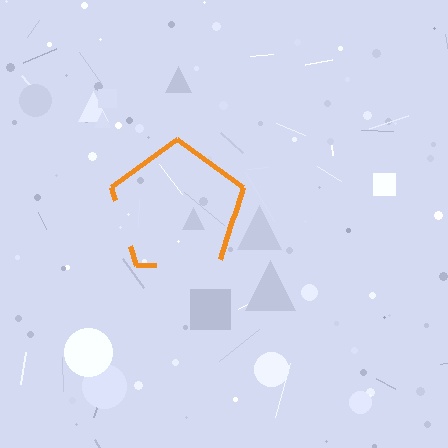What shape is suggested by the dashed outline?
The dashed outline suggests a pentagon.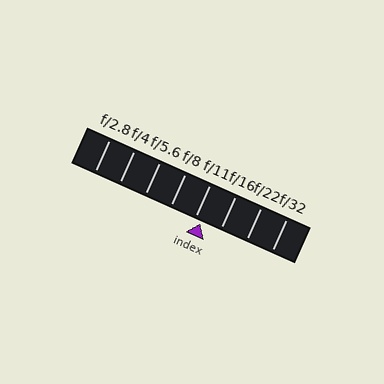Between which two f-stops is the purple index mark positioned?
The index mark is between f/11 and f/16.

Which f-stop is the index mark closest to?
The index mark is closest to f/11.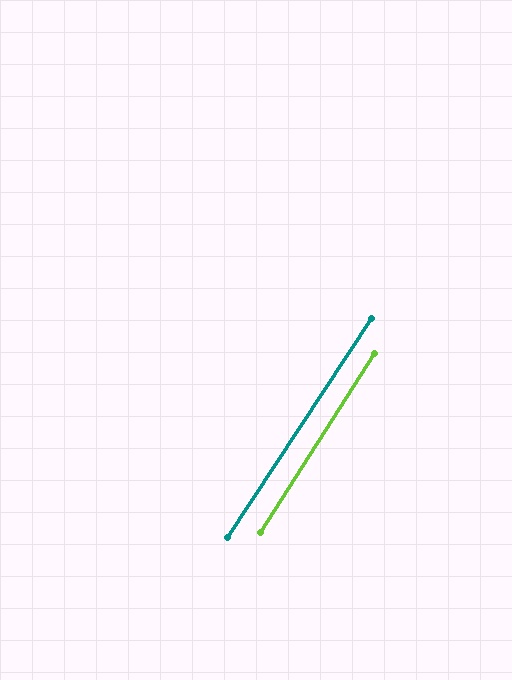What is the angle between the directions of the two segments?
Approximately 1 degree.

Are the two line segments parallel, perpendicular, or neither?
Parallel — their directions differ by only 0.7°.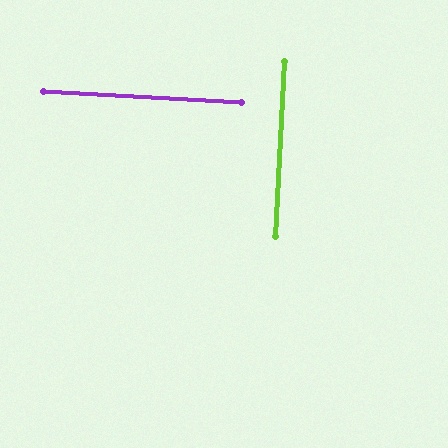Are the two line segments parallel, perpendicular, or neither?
Perpendicular — they meet at approximately 90°.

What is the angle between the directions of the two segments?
Approximately 90 degrees.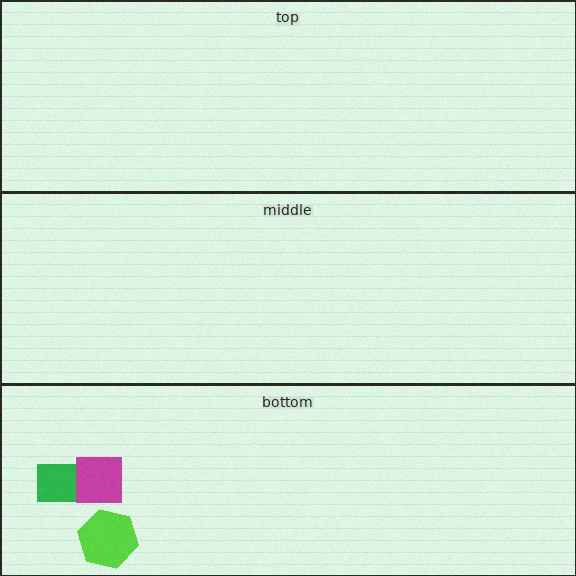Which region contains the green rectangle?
The bottom region.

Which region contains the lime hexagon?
The bottom region.